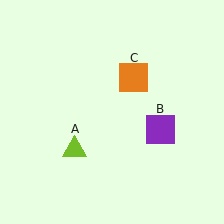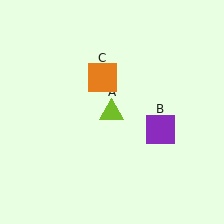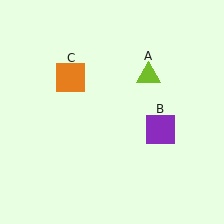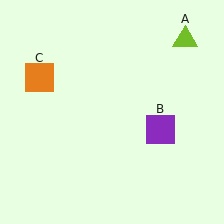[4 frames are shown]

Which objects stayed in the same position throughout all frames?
Purple square (object B) remained stationary.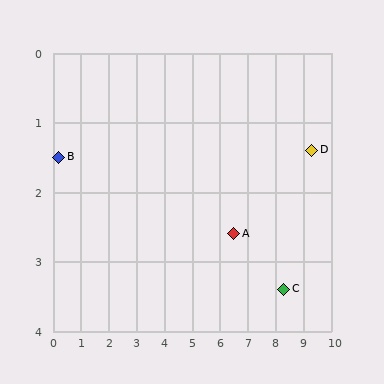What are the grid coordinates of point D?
Point D is at approximately (9.3, 1.4).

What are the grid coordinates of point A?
Point A is at approximately (6.5, 2.6).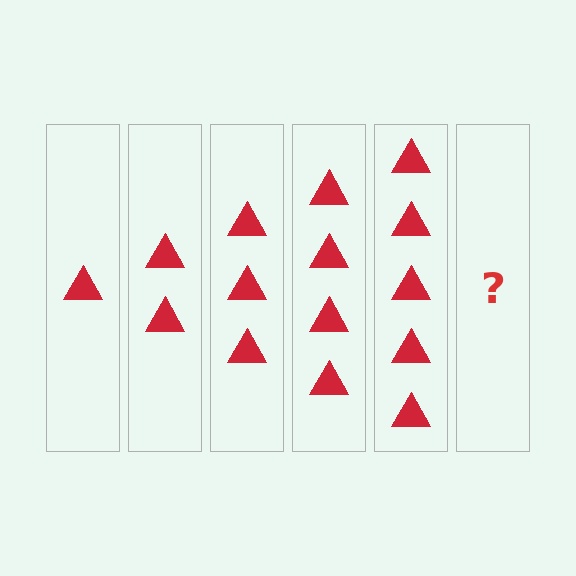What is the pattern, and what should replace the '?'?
The pattern is that each step adds one more triangle. The '?' should be 6 triangles.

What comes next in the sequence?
The next element should be 6 triangles.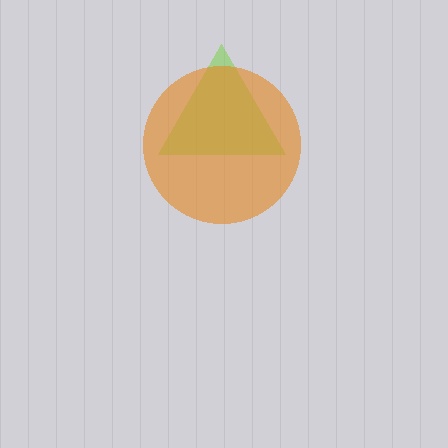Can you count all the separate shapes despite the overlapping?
Yes, there are 2 separate shapes.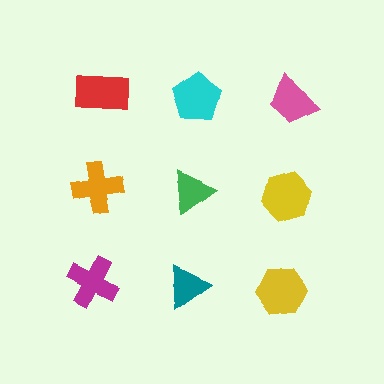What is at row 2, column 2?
A green triangle.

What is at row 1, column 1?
A red rectangle.